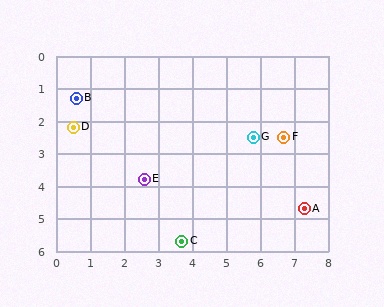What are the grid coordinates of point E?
Point E is at approximately (2.6, 3.8).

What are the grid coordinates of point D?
Point D is at approximately (0.5, 2.2).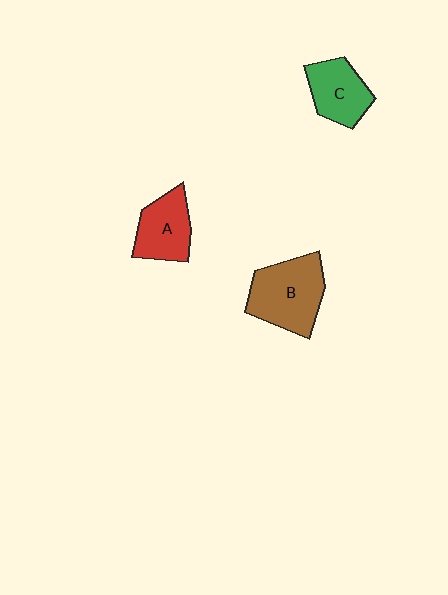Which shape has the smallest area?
Shape C (green).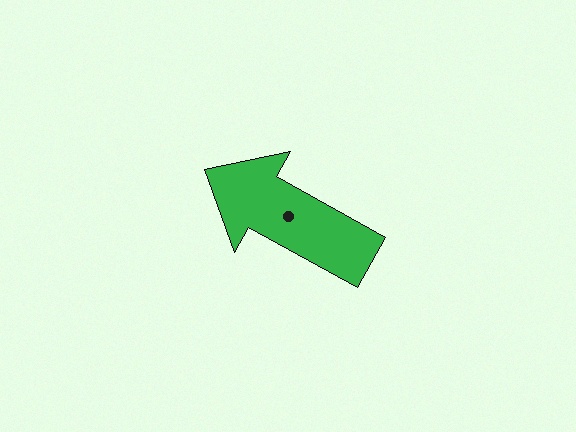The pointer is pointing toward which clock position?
Roughly 10 o'clock.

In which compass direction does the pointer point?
Northwest.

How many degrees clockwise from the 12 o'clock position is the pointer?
Approximately 299 degrees.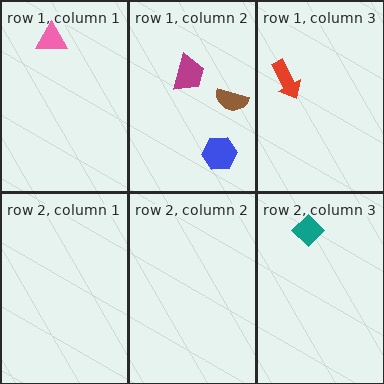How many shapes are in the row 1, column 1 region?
1.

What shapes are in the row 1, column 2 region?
The blue hexagon, the brown semicircle, the magenta trapezoid.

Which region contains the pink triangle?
The row 1, column 1 region.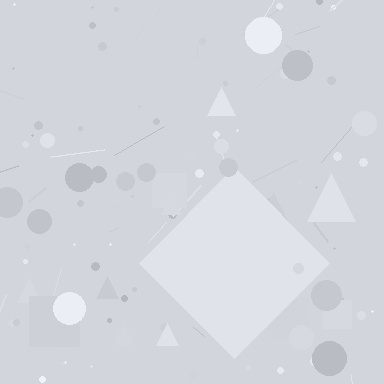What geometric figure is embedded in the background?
A diamond is embedded in the background.